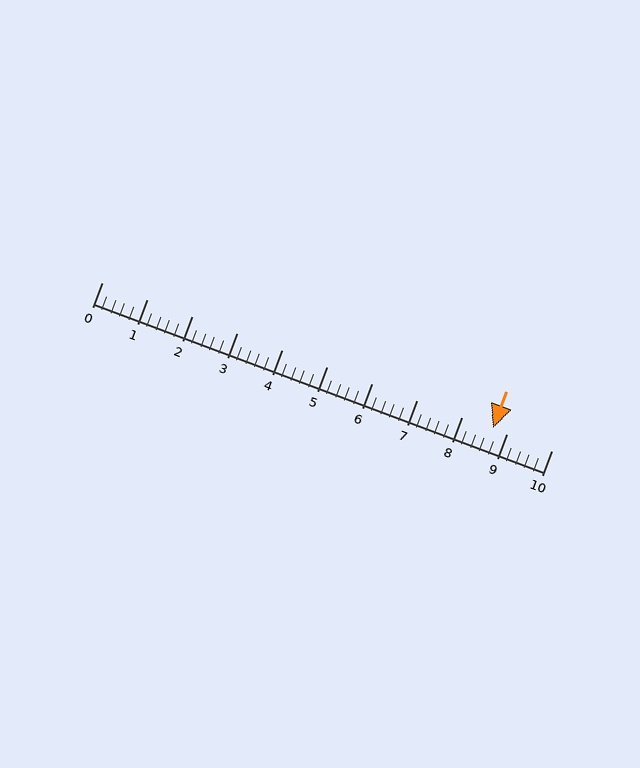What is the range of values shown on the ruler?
The ruler shows values from 0 to 10.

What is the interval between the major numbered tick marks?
The major tick marks are spaced 1 units apart.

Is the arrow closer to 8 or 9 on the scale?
The arrow is closer to 9.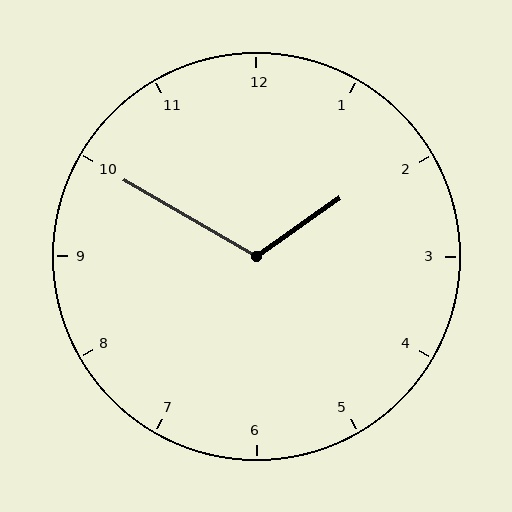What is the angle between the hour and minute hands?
Approximately 115 degrees.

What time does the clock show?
1:50.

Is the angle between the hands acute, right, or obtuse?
It is obtuse.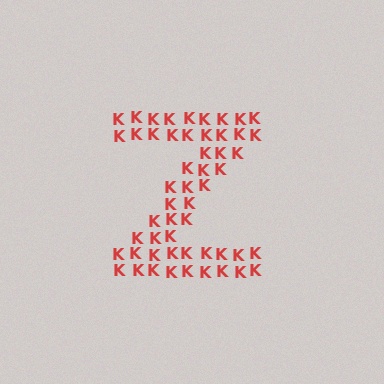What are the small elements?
The small elements are letter K's.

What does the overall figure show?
The overall figure shows the letter Z.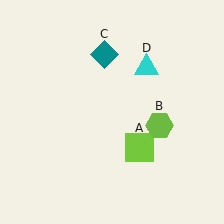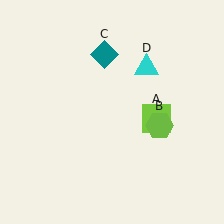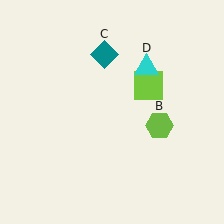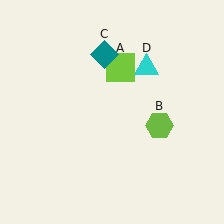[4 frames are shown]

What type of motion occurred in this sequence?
The lime square (object A) rotated counterclockwise around the center of the scene.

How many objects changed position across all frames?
1 object changed position: lime square (object A).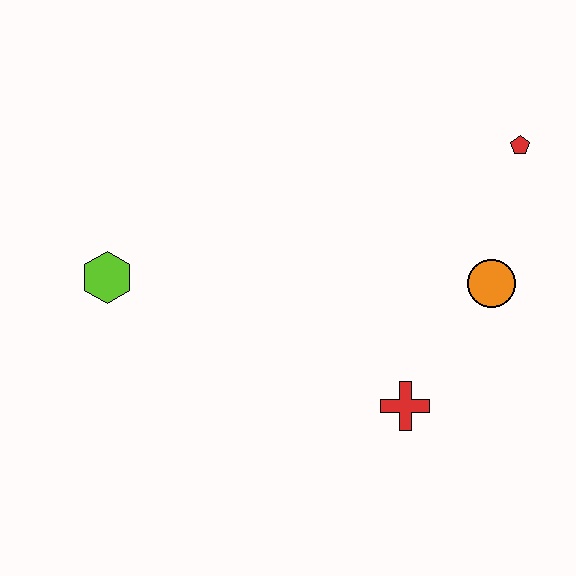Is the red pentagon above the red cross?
Yes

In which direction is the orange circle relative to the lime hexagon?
The orange circle is to the right of the lime hexagon.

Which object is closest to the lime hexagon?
The red cross is closest to the lime hexagon.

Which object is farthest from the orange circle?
The lime hexagon is farthest from the orange circle.